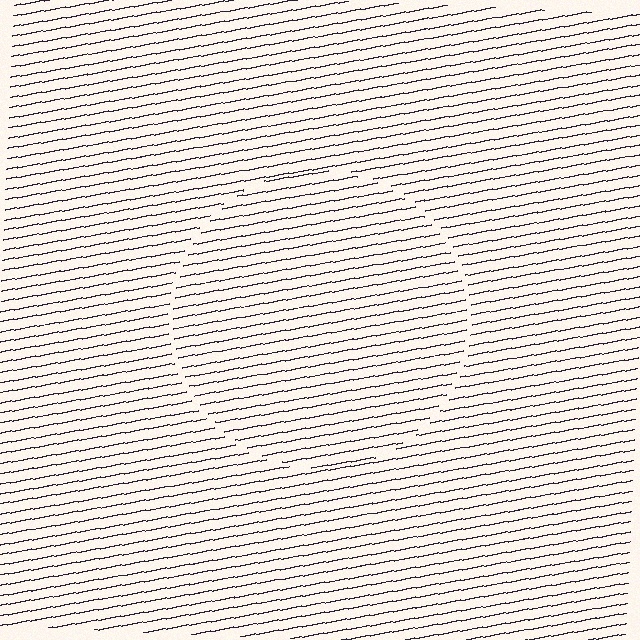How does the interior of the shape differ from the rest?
The interior of the shape contains the same grating, shifted by half a period — the contour is defined by the phase discontinuity where line-ends from the inner and outer gratings abut.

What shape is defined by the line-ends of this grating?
An illusory circle. The interior of the shape contains the same grating, shifted by half a period — the contour is defined by the phase discontinuity where line-ends from the inner and outer gratings abut.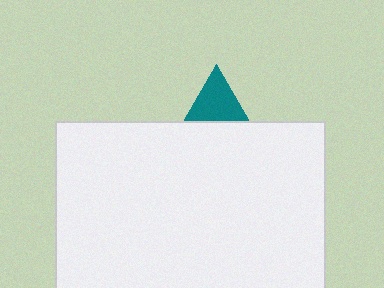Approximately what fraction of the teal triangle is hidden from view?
Roughly 75% of the teal triangle is hidden behind the white rectangle.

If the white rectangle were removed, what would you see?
You would see the complete teal triangle.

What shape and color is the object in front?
The object in front is a white rectangle.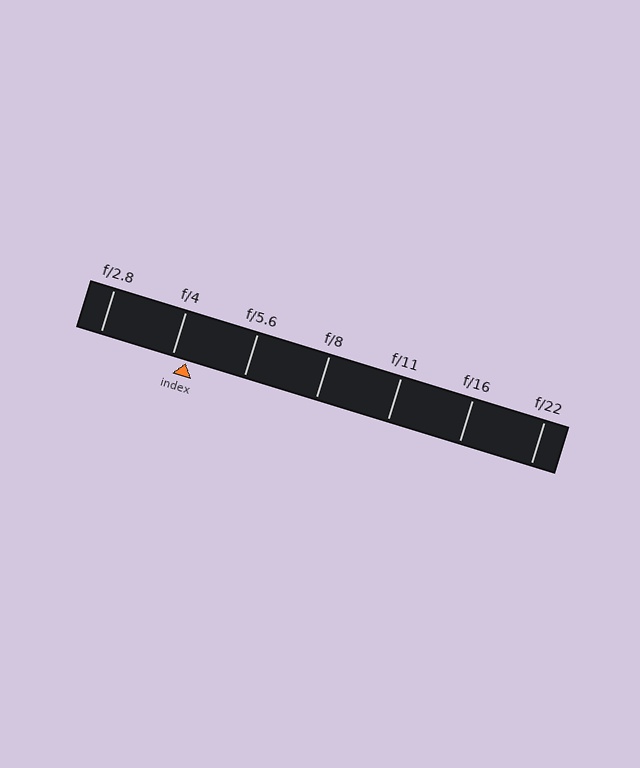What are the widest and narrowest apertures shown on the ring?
The widest aperture shown is f/2.8 and the narrowest is f/22.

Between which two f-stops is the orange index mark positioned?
The index mark is between f/4 and f/5.6.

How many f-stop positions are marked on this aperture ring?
There are 7 f-stop positions marked.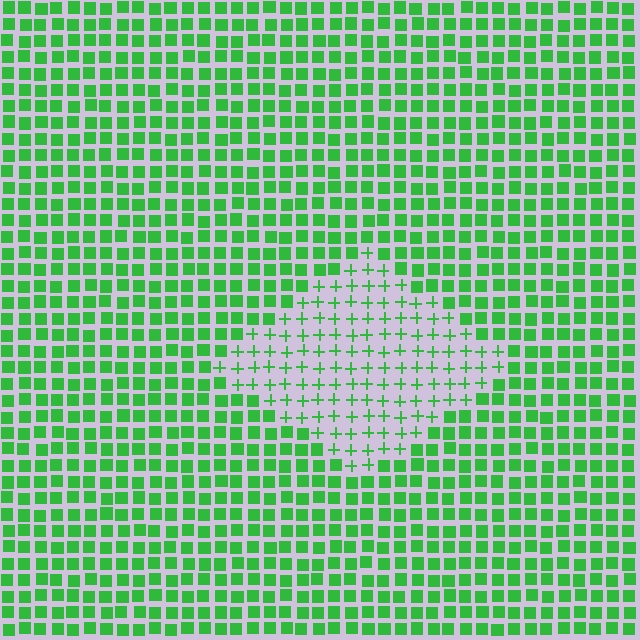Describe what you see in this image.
The image is filled with small green elements arranged in a uniform grid. A diamond-shaped region contains plus signs, while the surrounding area contains squares. The boundary is defined purely by the change in element shape.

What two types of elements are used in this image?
The image uses plus signs inside the diamond region and squares outside it.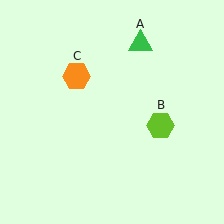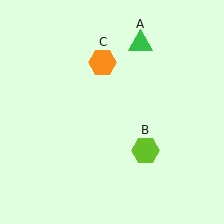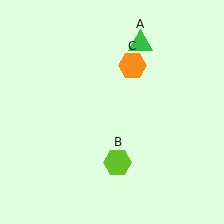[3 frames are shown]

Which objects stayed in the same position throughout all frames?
Green triangle (object A) remained stationary.